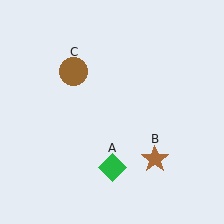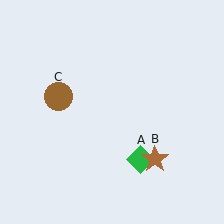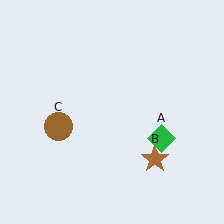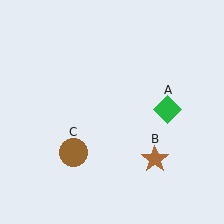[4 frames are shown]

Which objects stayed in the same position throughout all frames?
Brown star (object B) remained stationary.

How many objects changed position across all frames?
2 objects changed position: green diamond (object A), brown circle (object C).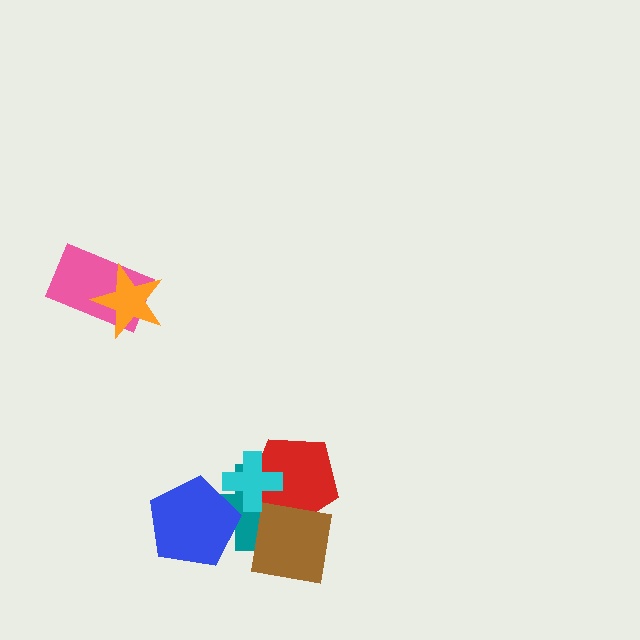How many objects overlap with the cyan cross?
2 objects overlap with the cyan cross.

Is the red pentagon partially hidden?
Yes, it is partially covered by another shape.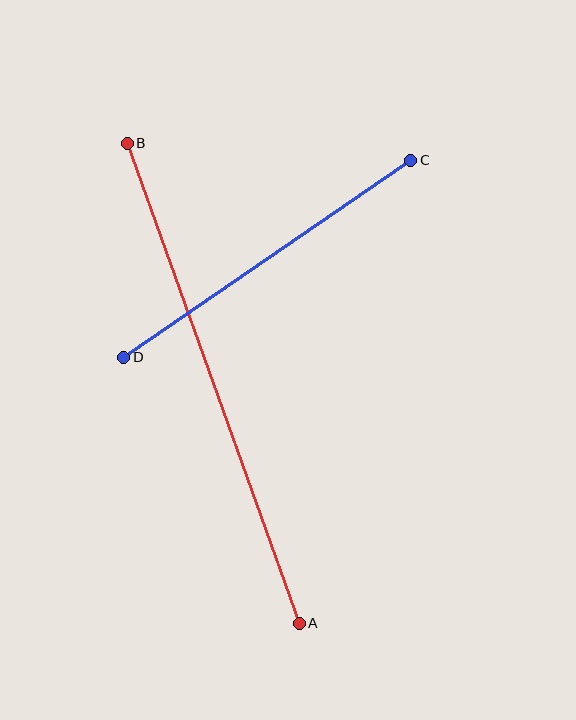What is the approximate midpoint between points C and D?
The midpoint is at approximately (267, 259) pixels.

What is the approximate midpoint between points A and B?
The midpoint is at approximately (213, 383) pixels.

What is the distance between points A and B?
The distance is approximately 510 pixels.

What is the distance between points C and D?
The distance is approximately 348 pixels.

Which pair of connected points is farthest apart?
Points A and B are farthest apart.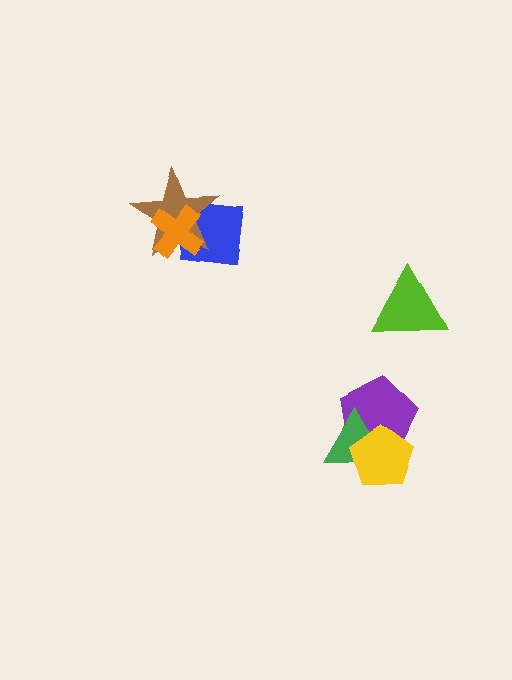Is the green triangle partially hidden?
Yes, it is partially covered by another shape.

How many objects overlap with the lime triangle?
0 objects overlap with the lime triangle.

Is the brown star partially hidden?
Yes, it is partially covered by another shape.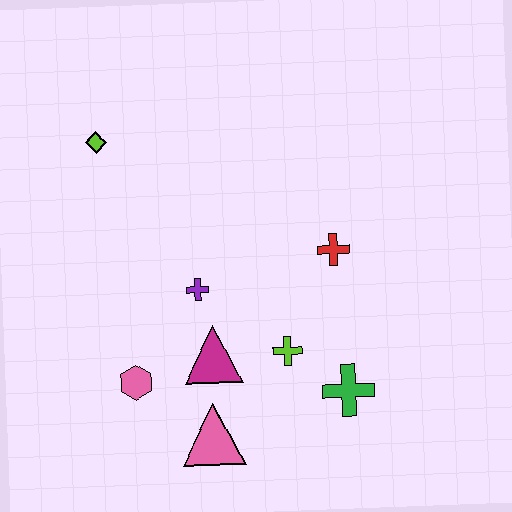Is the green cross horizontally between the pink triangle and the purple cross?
No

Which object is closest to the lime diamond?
The purple cross is closest to the lime diamond.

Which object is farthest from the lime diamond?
The green cross is farthest from the lime diamond.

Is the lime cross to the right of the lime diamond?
Yes